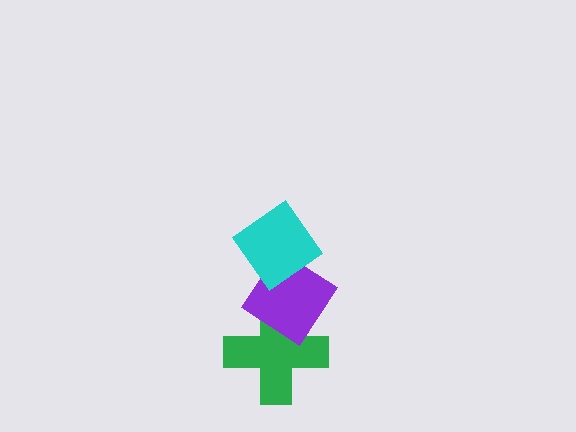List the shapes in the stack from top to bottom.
From top to bottom: the cyan diamond, the purple diamond, the green cross.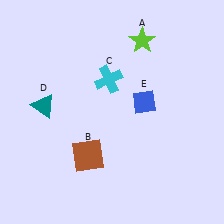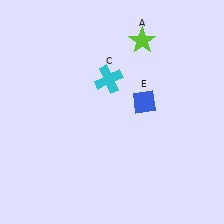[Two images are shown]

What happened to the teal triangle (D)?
The teal triangle (D) was removed in Image 2. It was in the top-left area of Image 1.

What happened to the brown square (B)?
The brown square (B) was removed in Image 2. It was in the bottom-left area of Image 1.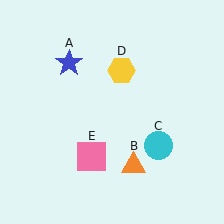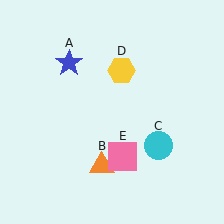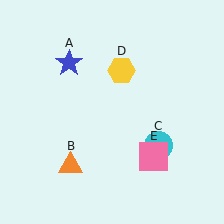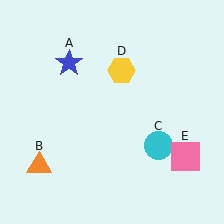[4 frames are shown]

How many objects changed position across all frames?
2 objects changed position: orange triangle (object B), pink square (object E).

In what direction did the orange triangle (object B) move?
The orange triangle (object B) moved left.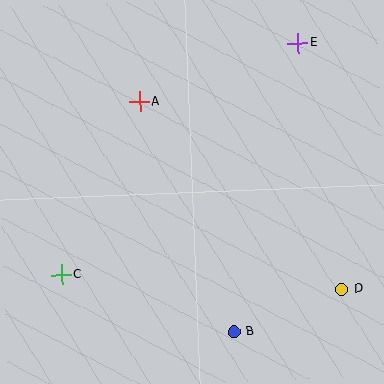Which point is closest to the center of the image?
Point A at (140, 102) is closest to the center.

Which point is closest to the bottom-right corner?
Point D is closest to the bottom-right corner.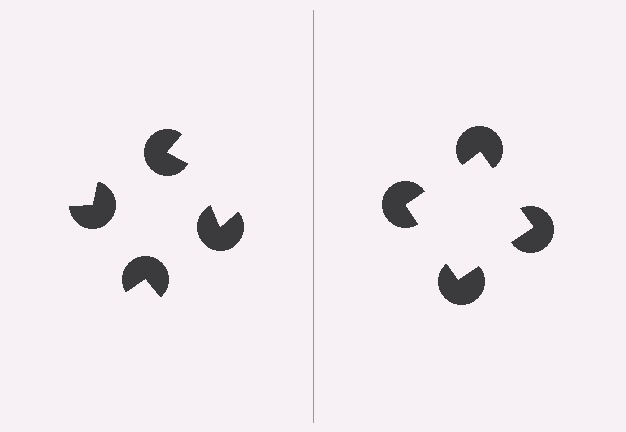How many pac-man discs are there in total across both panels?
8 — 4 on each side.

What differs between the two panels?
The pac-man discs are positioned identically on both sides; only the wedge orientations differ. On the right they align to a square; on the left they are misaligned.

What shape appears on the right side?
An illusory square.